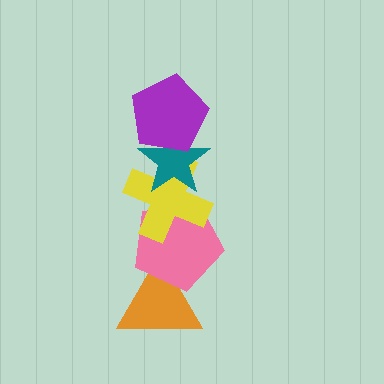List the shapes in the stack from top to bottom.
From top to bottom: the purple pentagon, the teal star, the yellow cross, the pink pentagon, the orange triangle.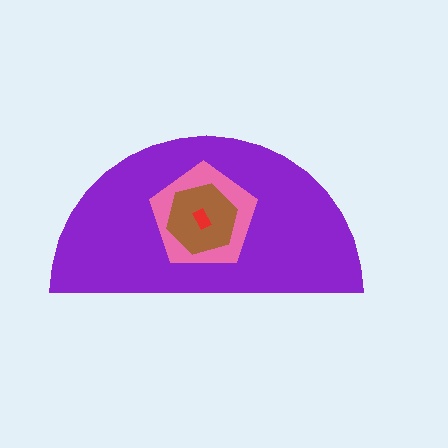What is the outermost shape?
The purple semicircle.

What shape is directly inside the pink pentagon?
The brown hexagon.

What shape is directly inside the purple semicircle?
The pink pentagon.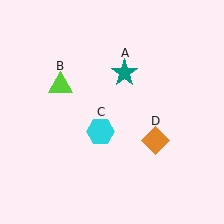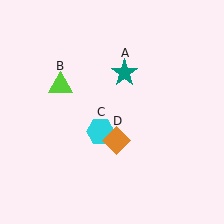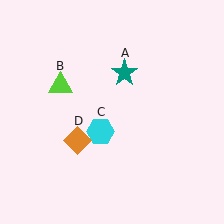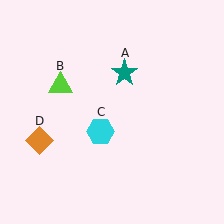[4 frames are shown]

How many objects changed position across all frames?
1 object changed position: orange diamond (object D).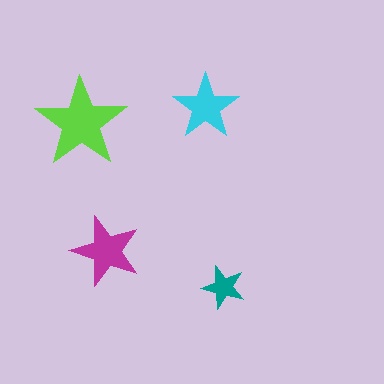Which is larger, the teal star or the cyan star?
The cyan one.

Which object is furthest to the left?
The lime star is leftmost.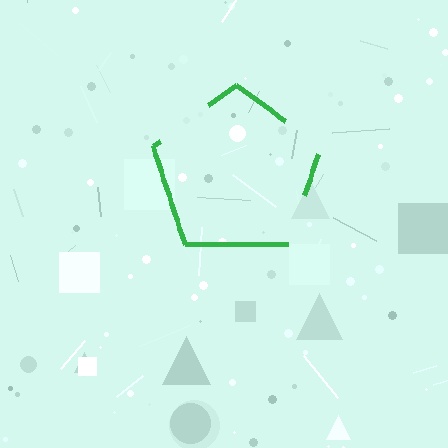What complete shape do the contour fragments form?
The contour fragments form a pentagon.